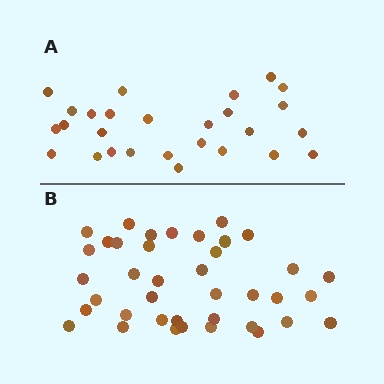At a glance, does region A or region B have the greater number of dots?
Region B (the bottom region) has more dots.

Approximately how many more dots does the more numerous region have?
Region B has roughly 12 or so more dots than region A.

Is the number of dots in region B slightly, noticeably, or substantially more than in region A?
Region B has noticeably more, but not dramatically so. The ratio is roughly 1.4 to 1.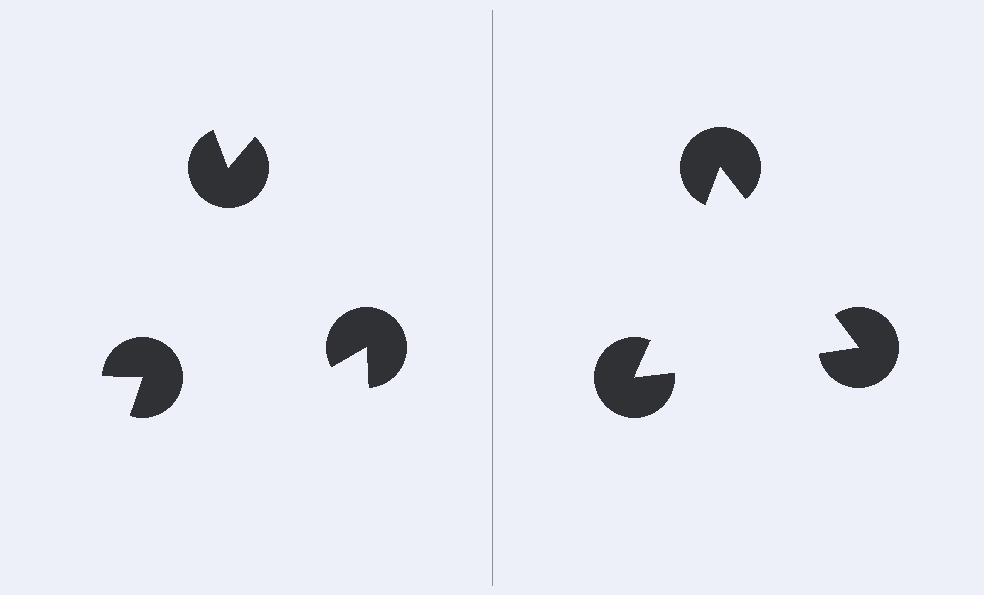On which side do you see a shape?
An illusory triangle appears on the right side. On the left side the wedge cuts are rotated, so no coherent shape forms.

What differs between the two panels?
The pac-man discs are positioned identically on both sides; only the wedge orientations differ. On the right they align to a triangle; on the left they are misaligned.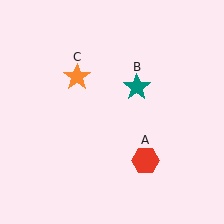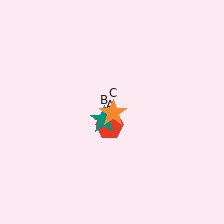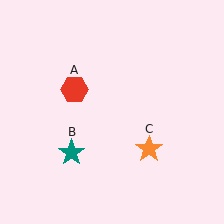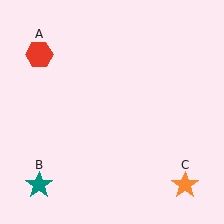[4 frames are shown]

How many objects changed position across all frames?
3 objects changed position: red hexagon (object A), teal star (object B), orange star (object C).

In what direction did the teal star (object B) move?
The teal star (object B) moved down and to the left.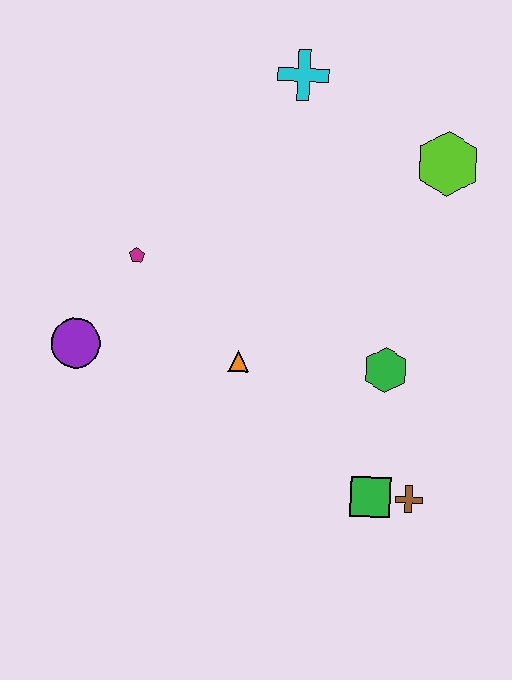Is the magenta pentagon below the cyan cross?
Yes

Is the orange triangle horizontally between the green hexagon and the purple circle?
Yes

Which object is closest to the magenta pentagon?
The purple circle is closest to the magenta pentagon.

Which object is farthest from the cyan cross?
The brown cross is farthest from the cyan cross.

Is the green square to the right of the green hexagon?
No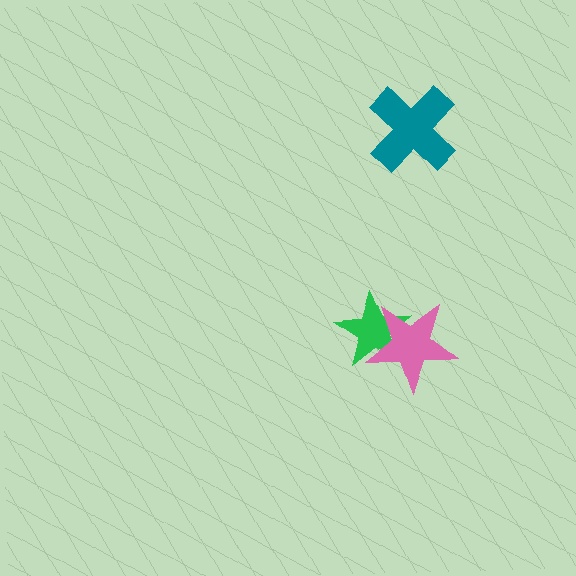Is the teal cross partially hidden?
No, no other shape covers it.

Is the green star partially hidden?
Yes, it is partially covered by another shape.